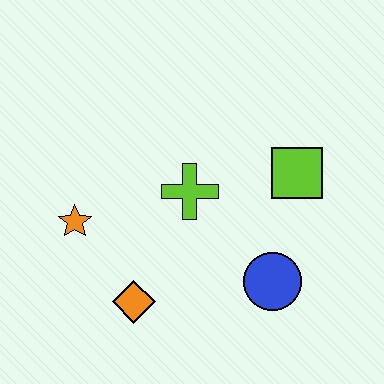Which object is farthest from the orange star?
The lime square is farthest from the orange star.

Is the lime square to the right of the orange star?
Yes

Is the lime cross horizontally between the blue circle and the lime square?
No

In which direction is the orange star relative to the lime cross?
The orange star is to the left of the lime cross.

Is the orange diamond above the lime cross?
No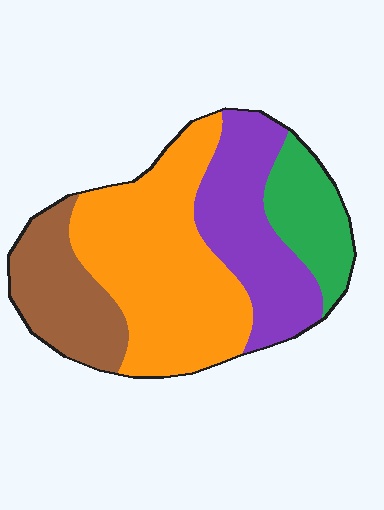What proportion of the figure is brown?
Brown covers about 20% of the figure.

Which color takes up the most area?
Orange, at roughly 40%.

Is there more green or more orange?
Orange.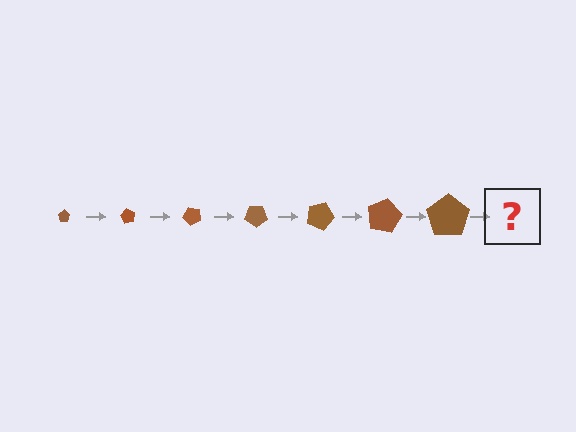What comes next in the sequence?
The next element should be a pentagon, larger than the previous one and rotated 420 degrees from the start.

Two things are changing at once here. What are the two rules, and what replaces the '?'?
The two rules are that the pentagon grows larger each step and it rotates 60 degrees each step. The '?' should be a pentagon, larger than the previous one and rotated 420 degrees from the start.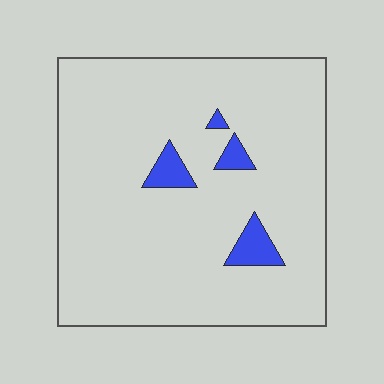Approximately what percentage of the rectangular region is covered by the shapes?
Approximately 5%.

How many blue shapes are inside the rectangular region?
4.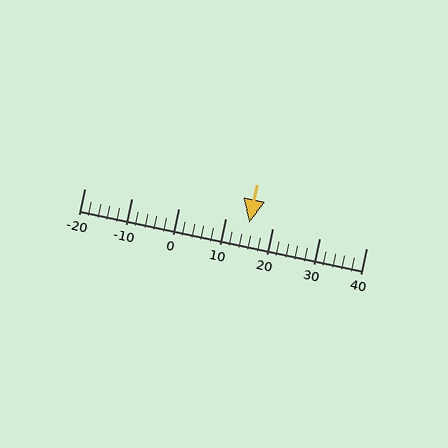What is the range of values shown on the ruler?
The ruler shows values from -20 to 40.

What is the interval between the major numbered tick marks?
The major tick marks are spaced 10 units apart.